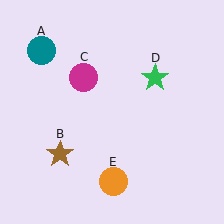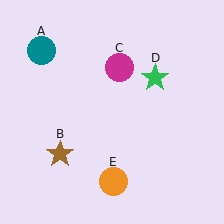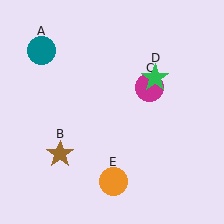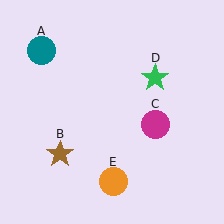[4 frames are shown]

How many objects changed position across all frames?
1 object changed position: magenta circle (object C).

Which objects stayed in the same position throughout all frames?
Teal circle (object A) and brown star (object B) and green star (object D) and orange circle (object E) remained stationary.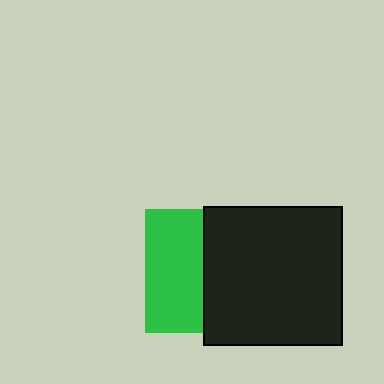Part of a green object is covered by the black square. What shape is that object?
It is a square.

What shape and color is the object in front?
The object in front is a black square.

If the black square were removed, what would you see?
You would see the complete green square.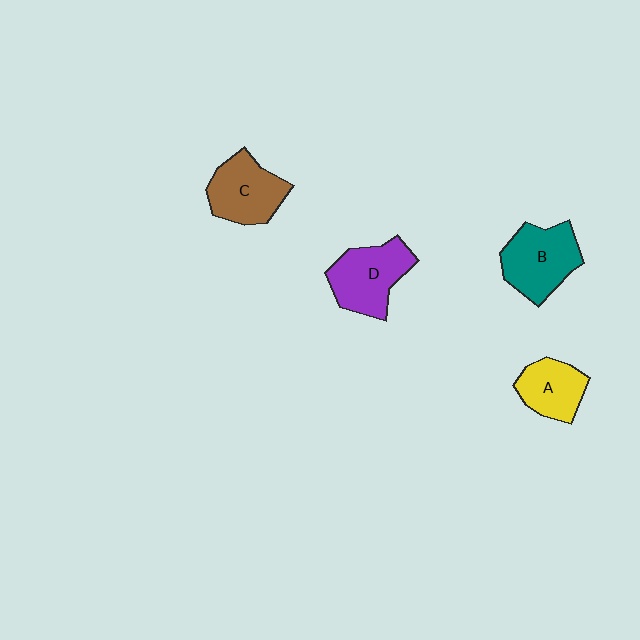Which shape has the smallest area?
Shape A (yellow).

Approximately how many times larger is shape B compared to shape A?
Approximately 1.4 times.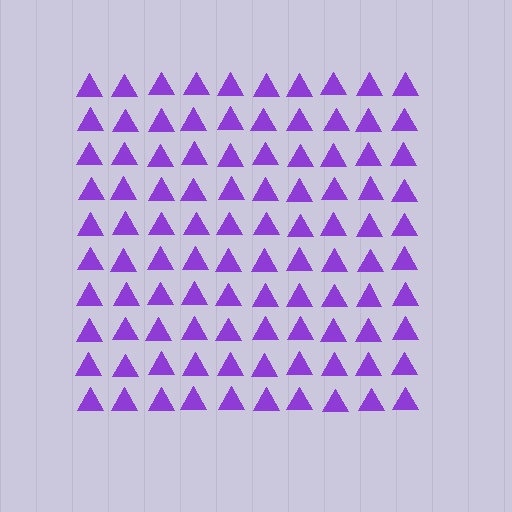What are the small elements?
The small elements are triangles.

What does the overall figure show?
The overall figure shows a square.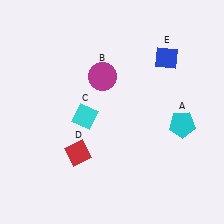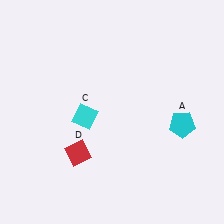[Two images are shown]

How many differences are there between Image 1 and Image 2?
There are 2 differences between the two images.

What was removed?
The blue diamond (E), the magenta circle (B) were removed in Image 2.